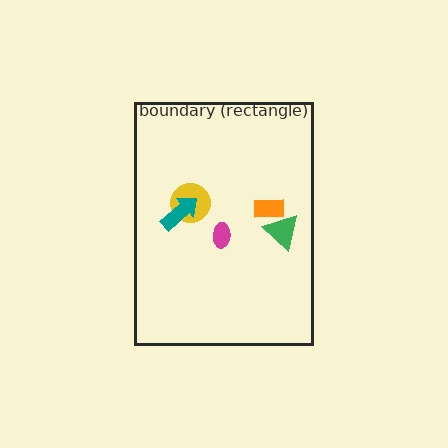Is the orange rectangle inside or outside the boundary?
Inside.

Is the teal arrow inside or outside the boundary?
Inside.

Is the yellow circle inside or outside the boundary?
Inside.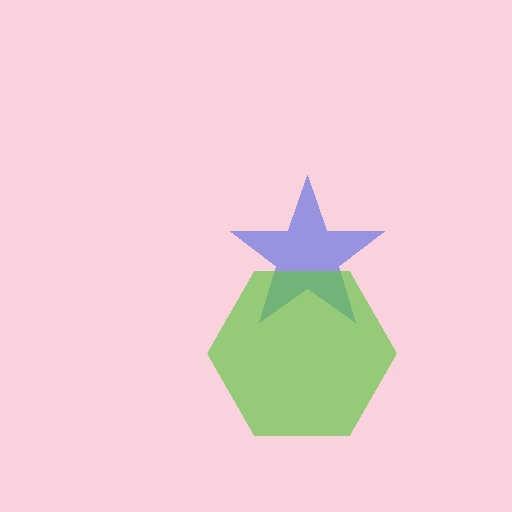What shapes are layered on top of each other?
The layered shapes are: a blue star, a lime hexagon.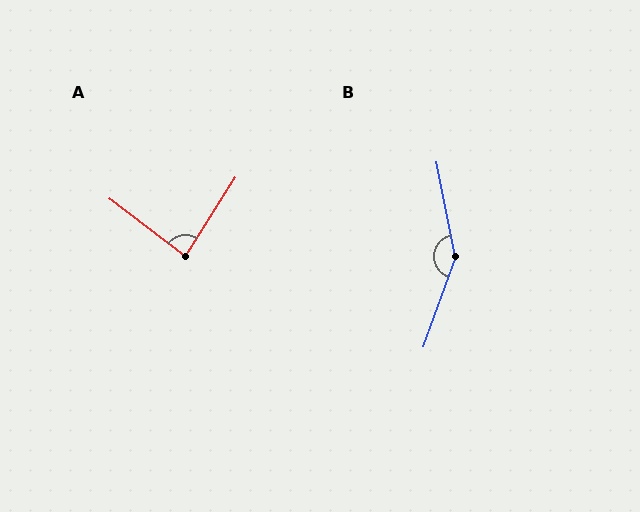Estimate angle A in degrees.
Approximately 85 degrees.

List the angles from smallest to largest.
A (85°), B (149°).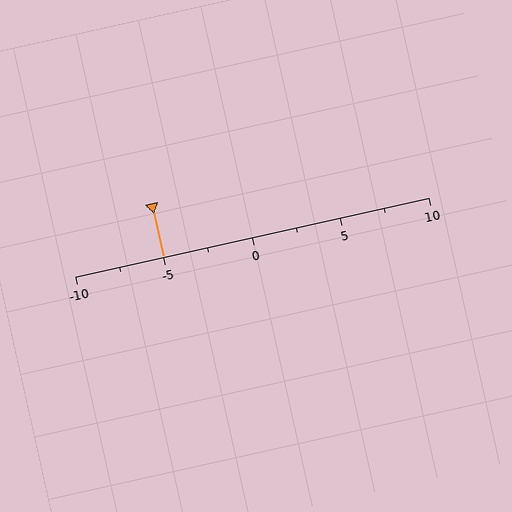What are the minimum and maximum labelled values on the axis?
The axis runs from -10 to 10.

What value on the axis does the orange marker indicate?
The marker indicates approximately -5.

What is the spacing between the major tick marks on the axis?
The major ticks are spaced 5 apart.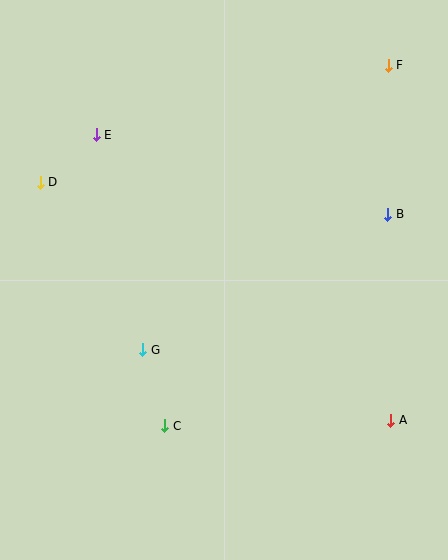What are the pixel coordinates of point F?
Point F is at (388, 65).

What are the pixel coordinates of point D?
Point D is at (40, 182).